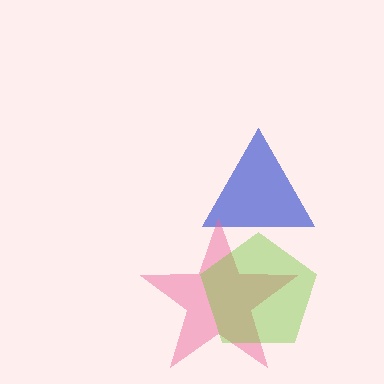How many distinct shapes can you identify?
There are 3 distinct shapes: a blue triangle, a pink star, a lime pentagon.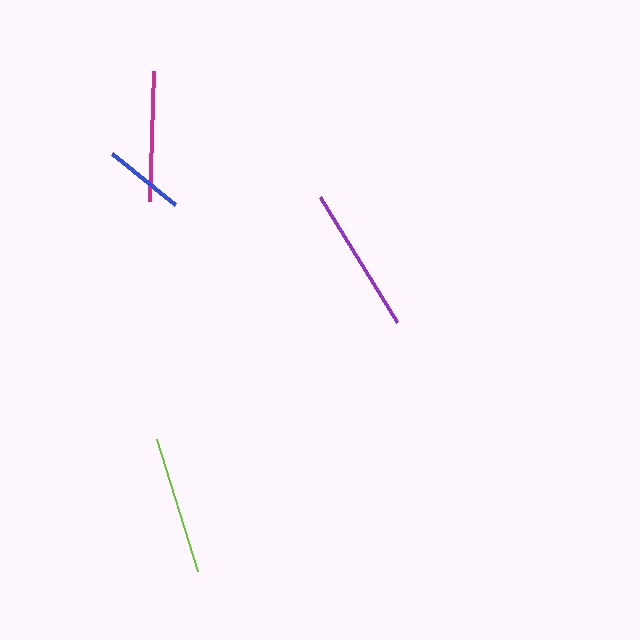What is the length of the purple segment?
The purple segment is approximately 147 pixels long.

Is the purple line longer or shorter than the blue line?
The purple line is longer than the blue line.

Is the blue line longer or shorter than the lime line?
The lime line is longer than the blue line.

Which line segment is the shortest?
The blue line is the shortest at approximately 80 pixels.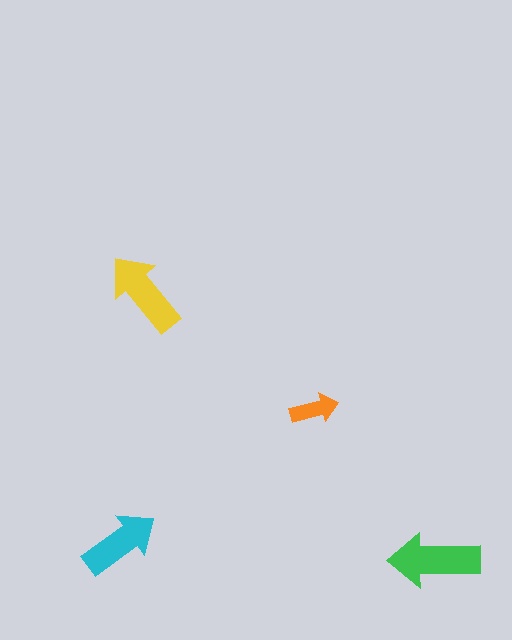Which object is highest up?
The yellow arrow is topmost.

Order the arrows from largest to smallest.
the green one, the yellow one, the cyan one, the orange one.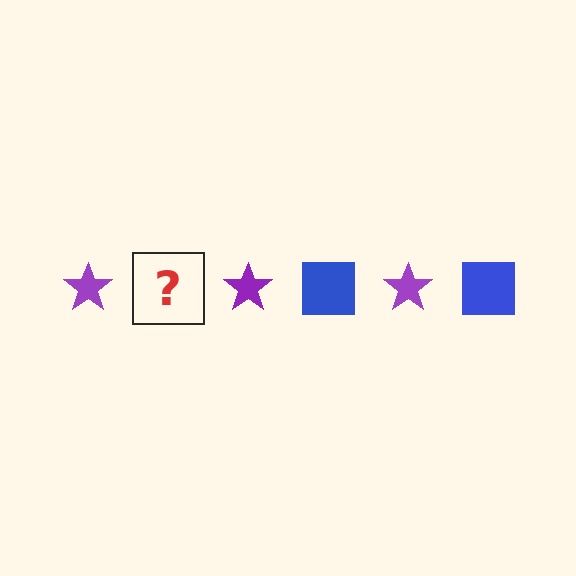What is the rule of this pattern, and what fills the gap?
The rule is that the pattern alternates between purple star and blue square. The gap should be filled with a blue square.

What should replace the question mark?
The question mark should be replaced with a blue square.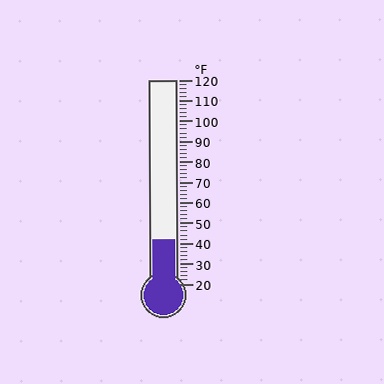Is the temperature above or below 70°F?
The temperature is below 70°F.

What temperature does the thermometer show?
The thermometer shows approximately 42°F.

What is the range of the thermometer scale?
The thermometer scale ranges from 20°F to 120°F.